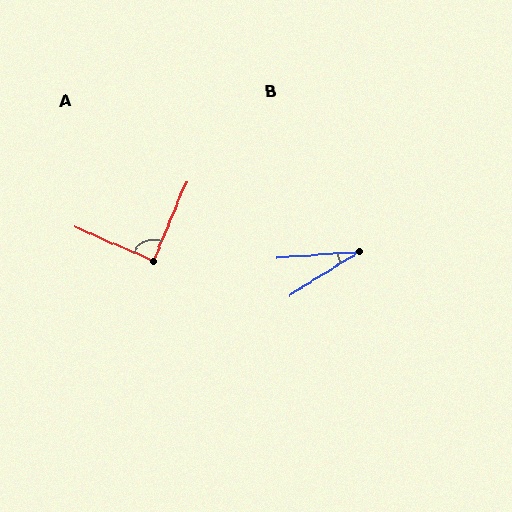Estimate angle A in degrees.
Approximately 89 degrees.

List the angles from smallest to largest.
B (28°), A (89°).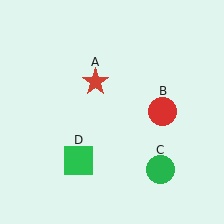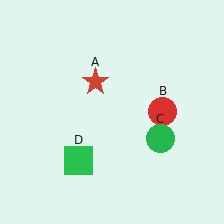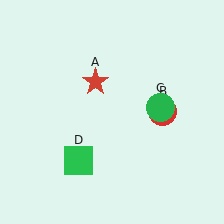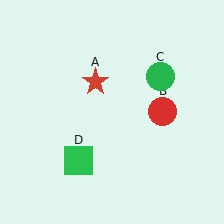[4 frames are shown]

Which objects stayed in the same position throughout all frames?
Red star (object A) and red circle (object B) and green square (object D) remained stationary.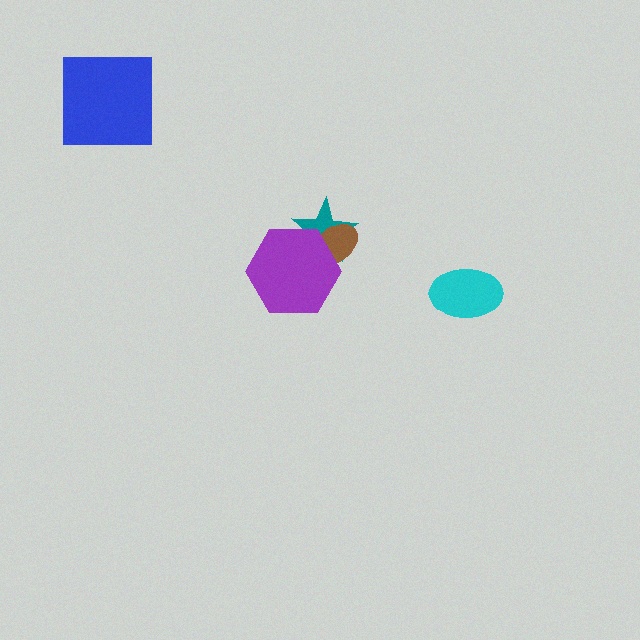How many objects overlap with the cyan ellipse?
0 objects overlap with the cyan ellipse.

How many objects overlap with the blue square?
0 objects overlap with the blue square.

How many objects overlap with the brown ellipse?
2 objects overlap with the brown ellipse.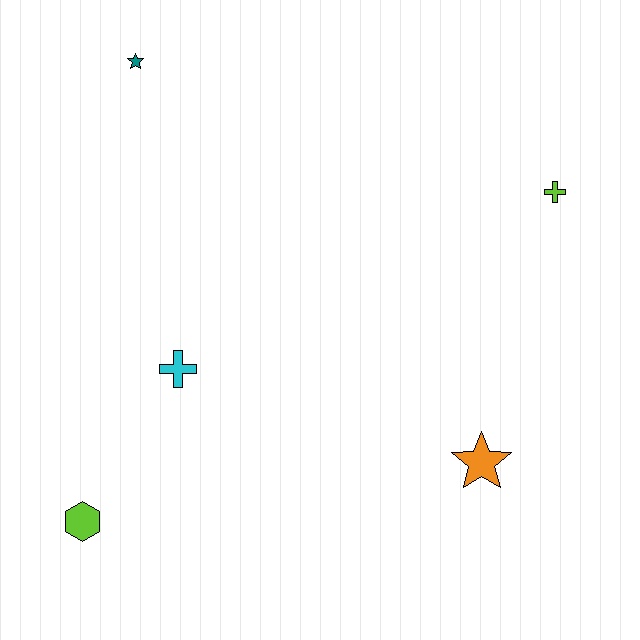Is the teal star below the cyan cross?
No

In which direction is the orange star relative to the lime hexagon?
The orange star is to the right of the lime hexagon.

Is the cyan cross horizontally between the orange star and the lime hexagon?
Yes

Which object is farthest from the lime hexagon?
The lime cross is farthest from the lime hexagon.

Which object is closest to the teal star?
The cyan cross is closest to the teal star.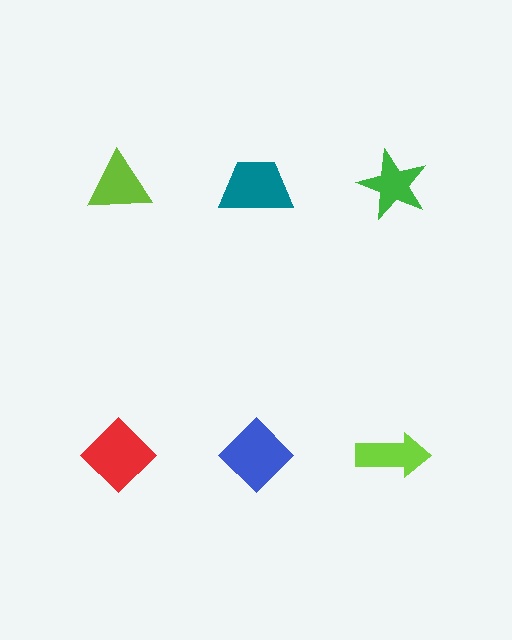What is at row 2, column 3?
A lime arrow.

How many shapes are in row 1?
3 shapes.